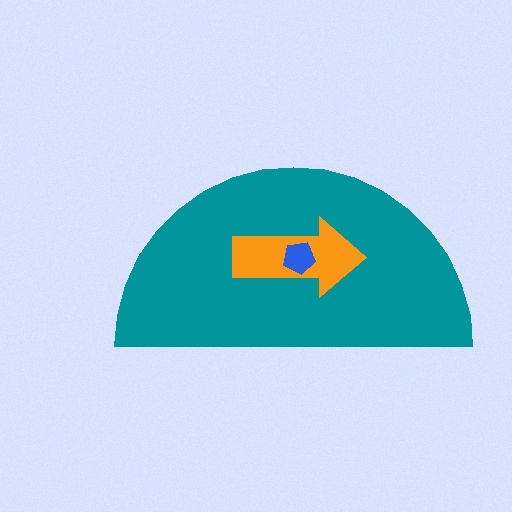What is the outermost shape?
The teal semicircle.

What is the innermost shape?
The blue pentagon.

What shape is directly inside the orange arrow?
The blue pentagon.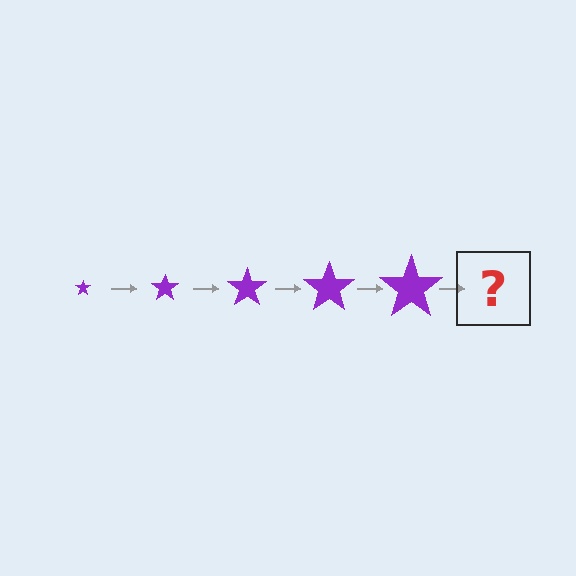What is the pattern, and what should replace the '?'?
The pattern is that the star gets progressively larger each step. The '?' should be a purple star, larger than the previous one.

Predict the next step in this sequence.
The next step is a purple star, larger than the previous one.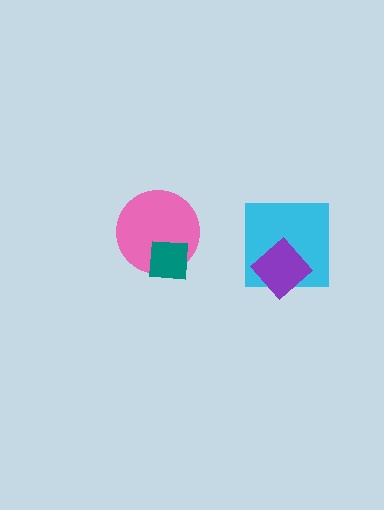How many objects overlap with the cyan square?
1 object overlaps with the cyan square.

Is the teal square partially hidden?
No, no other shape covers it.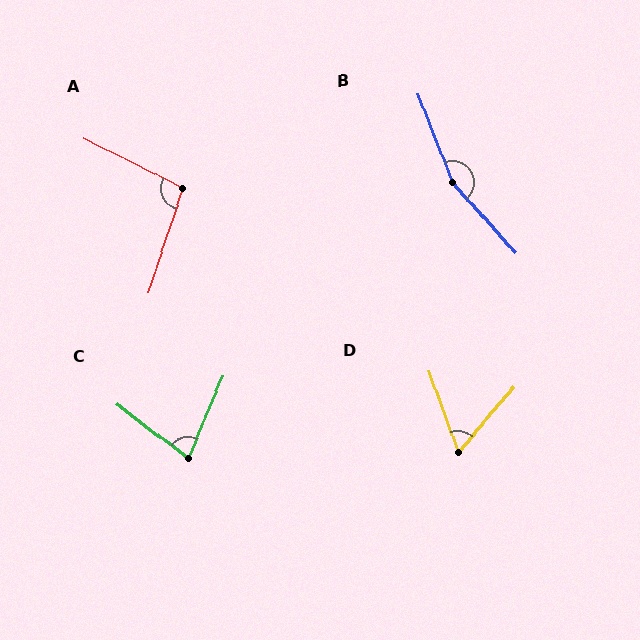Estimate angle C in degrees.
Approximately 76 degrees.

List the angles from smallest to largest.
D (60°), C (76°), A (98°), B (159°).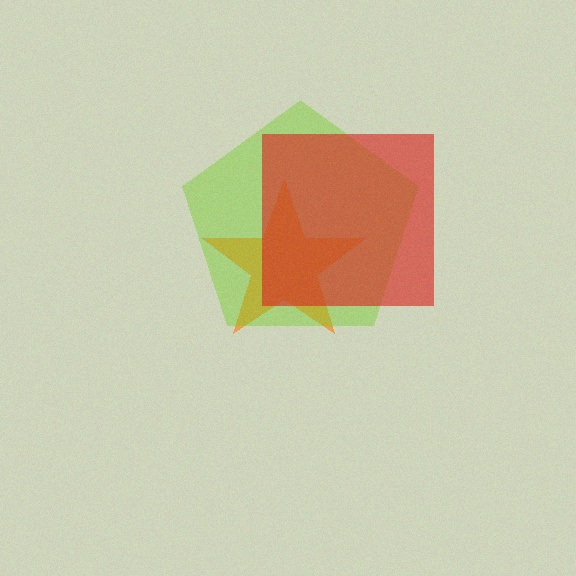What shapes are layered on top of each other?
The layered shapes are: an orange star, a lime pentagon, a red square.